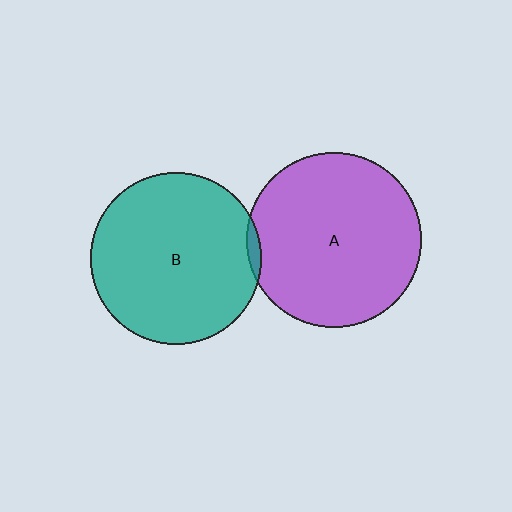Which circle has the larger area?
Circle A (purple).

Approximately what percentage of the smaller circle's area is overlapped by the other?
Approximately 5%.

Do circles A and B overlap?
Yes.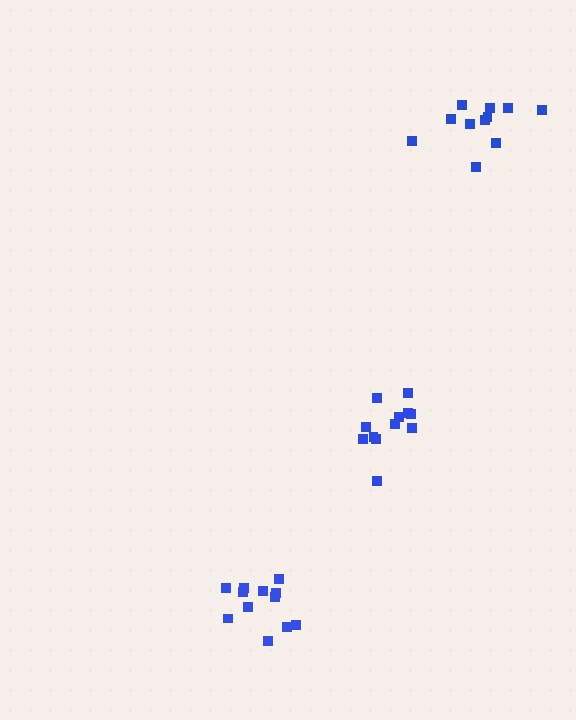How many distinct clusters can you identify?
There are 3 distinct clusters.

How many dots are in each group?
Group 1: 11 dots, Group 2: 12 dots, Group 3: 12 dots (35 total).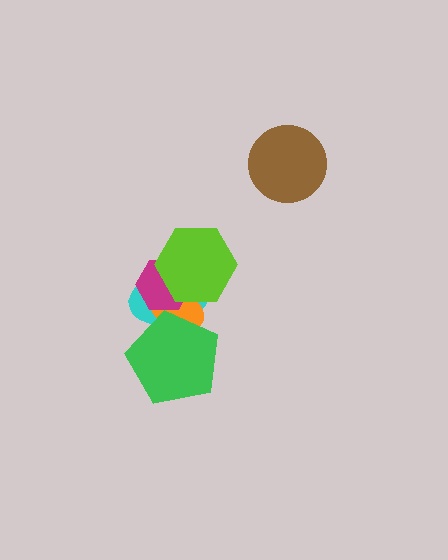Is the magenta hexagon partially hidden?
Yes, it is partially covered by another shape.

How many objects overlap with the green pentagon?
2 objects overlap with the green pentagon.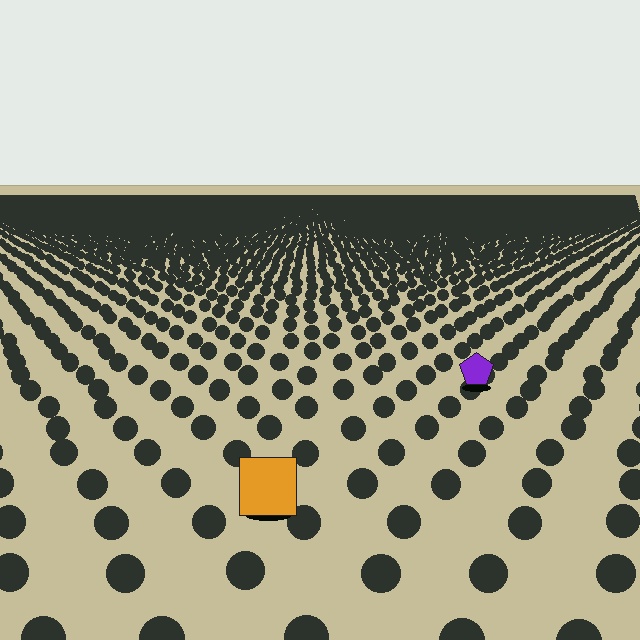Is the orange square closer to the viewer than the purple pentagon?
Yes. The orange square is closer — you can tell from the texture gradient: the ground texture is coarser near it.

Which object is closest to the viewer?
The orange square is closest. The texture marks near it are larger and more spread out.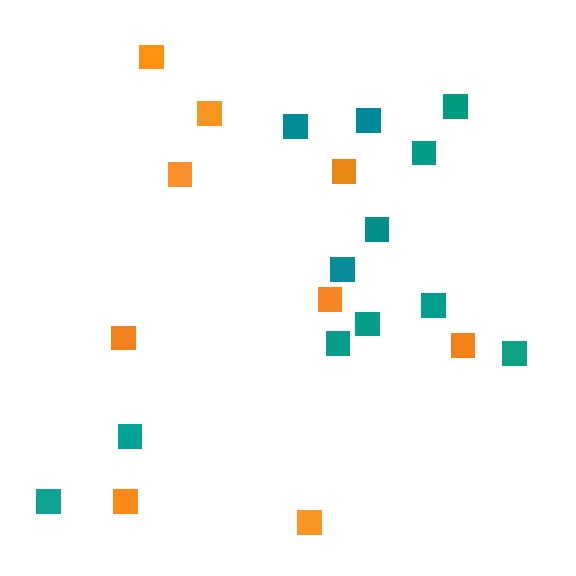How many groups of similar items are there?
There are 2 groups: one group of orange squares (9) and one group of teal squares (12).